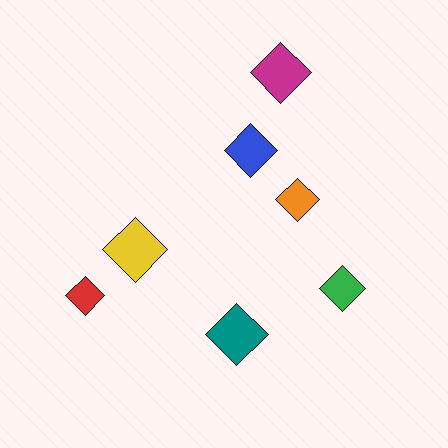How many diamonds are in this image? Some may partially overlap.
There are 7 diamonds.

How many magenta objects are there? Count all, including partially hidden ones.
There is 1 magenta object.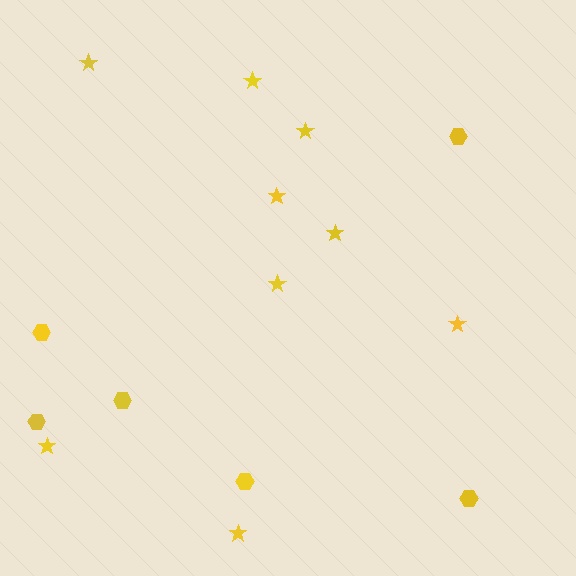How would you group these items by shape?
There are 2 groups: one group of hexagons (6) and one group of stars (9).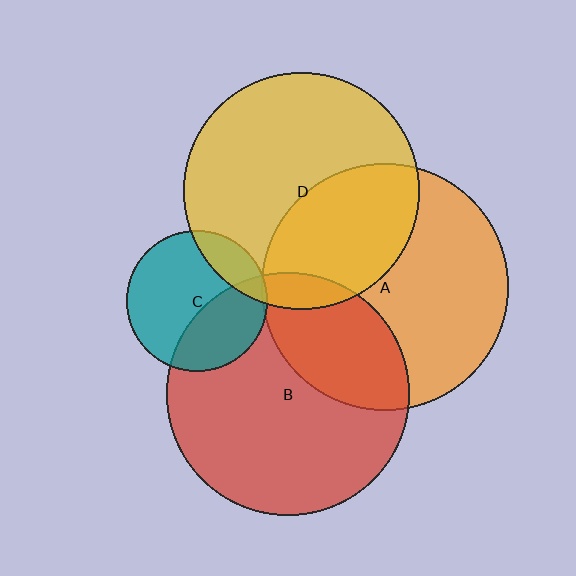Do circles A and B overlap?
Yes.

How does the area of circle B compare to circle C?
Approximately 3.0 times.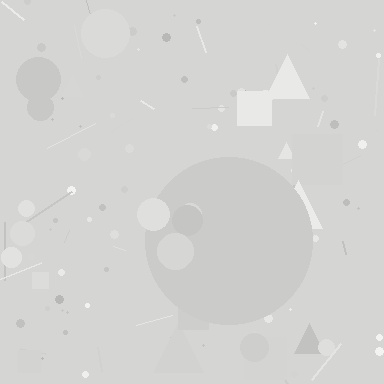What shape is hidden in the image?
A circle is hidden in the image.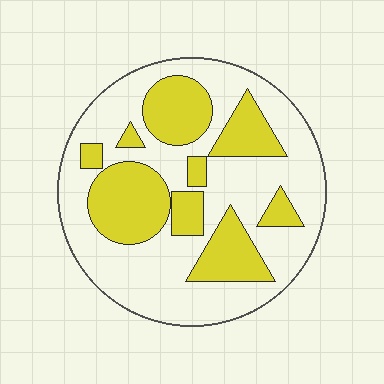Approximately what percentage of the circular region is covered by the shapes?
Approximately 35%.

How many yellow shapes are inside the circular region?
9.